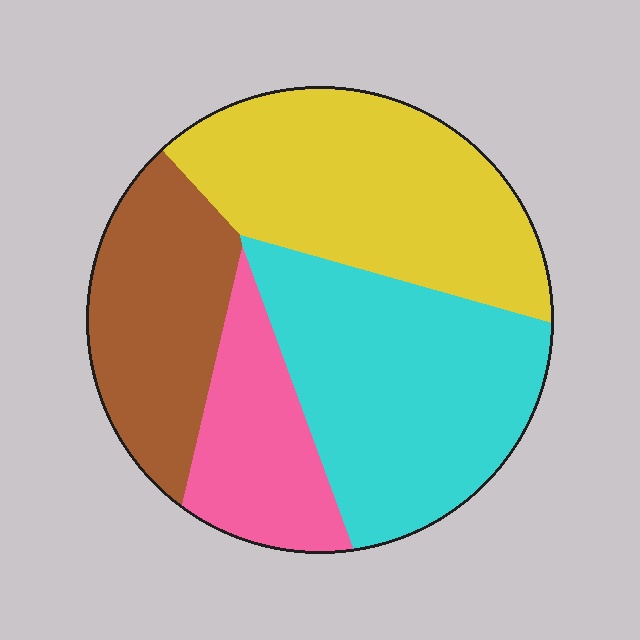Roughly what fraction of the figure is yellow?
Yellow covers 31% of the figure.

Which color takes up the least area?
Pink, at roughly 15%.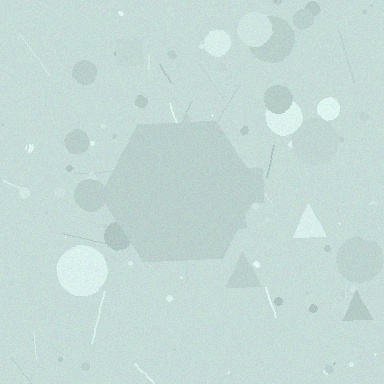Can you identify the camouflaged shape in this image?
The camouflaged shape is a hexagon.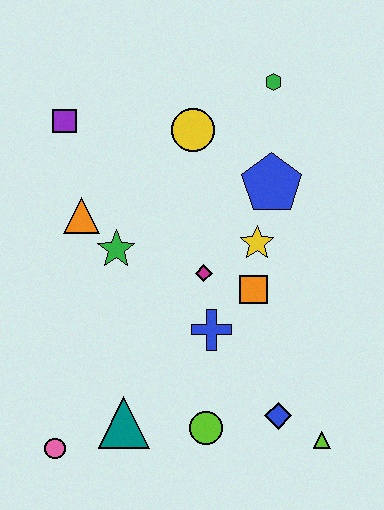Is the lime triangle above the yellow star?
No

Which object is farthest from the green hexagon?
The pink circle is farthest from the green hexagon.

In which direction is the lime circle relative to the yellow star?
The lime circle is below the yellow star.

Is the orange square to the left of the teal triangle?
No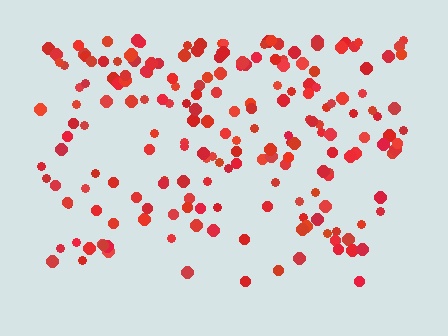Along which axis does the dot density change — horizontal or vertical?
Vertical.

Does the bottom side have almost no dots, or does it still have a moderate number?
Still a moderate number, just noticeably fewer than the top.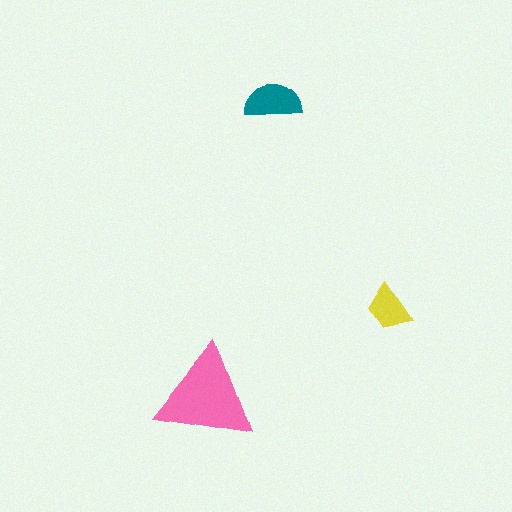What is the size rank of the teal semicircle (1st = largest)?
2nd.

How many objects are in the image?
There are 3 objects in the image.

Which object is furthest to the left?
The pink triangle is leftmost.